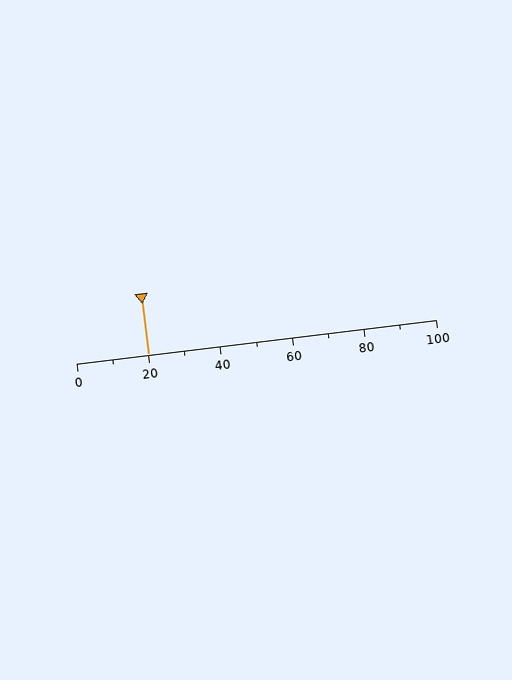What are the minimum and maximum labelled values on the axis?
The axis runs from 0 to 100.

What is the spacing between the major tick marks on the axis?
The major ticks are spaced 20 apart.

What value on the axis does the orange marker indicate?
The marker indicates approximately 20.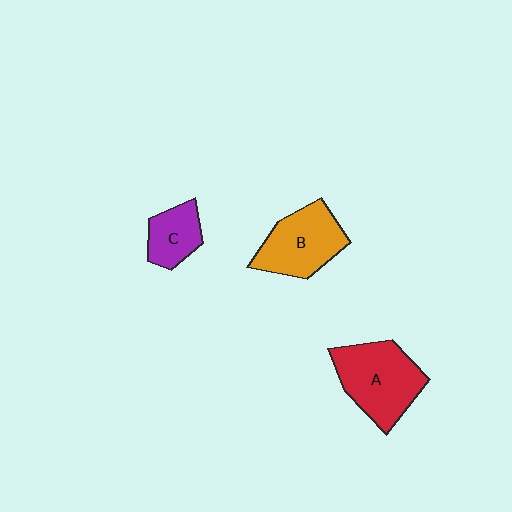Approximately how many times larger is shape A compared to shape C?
Approximately 2.0 times.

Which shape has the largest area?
Shape A (red).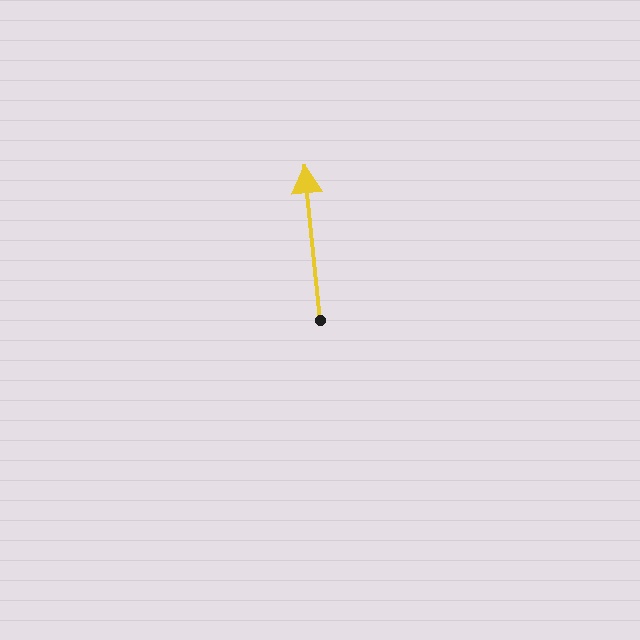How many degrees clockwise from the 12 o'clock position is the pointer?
Approximately 354 degrees.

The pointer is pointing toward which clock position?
Roughly 12 o'clock.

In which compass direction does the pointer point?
North.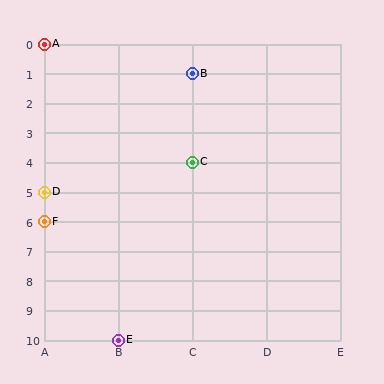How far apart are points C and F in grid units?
Points C and F are 2 columns and 2 rows apart (about 2.8 grid units diagonally).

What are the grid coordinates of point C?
Point C is at grid coordinates (C, 4).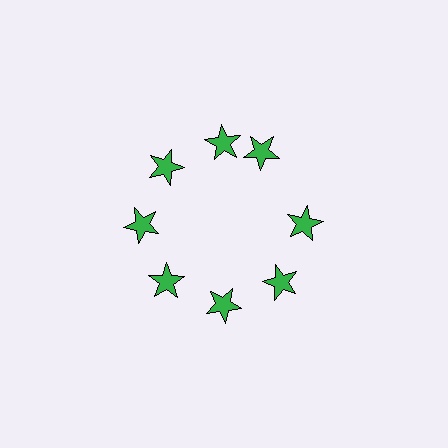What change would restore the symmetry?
The symmetry would be restored by rotating it back into even spacing with its neighbors so that all 8 stars sit at equal angles and equal distance from the center.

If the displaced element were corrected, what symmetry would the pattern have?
It would have 8-fold rotational symmetry — the pattern would map onto itself every 45 degrees.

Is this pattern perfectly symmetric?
No. The 8 green stars are arranged in a ring, but one element near the 2 o'clock position is rotated out of alignment along the ring, breaking the 8-fold rotational symmetry.